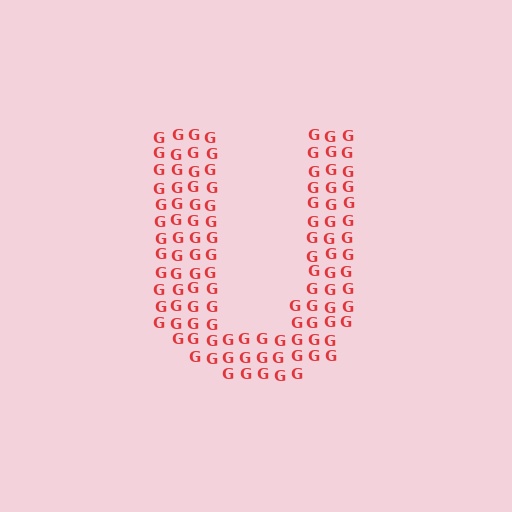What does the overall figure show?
The overall figure shows the letter U.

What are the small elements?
The small elements are letter G's.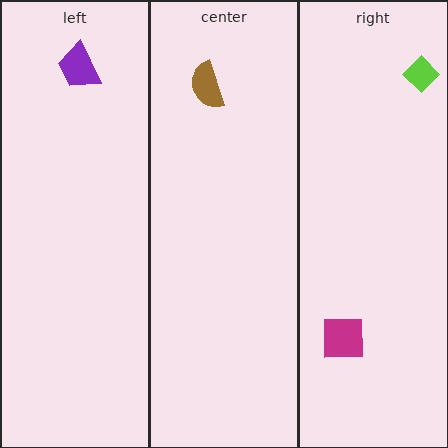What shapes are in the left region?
The purple trapezoid.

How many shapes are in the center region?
1.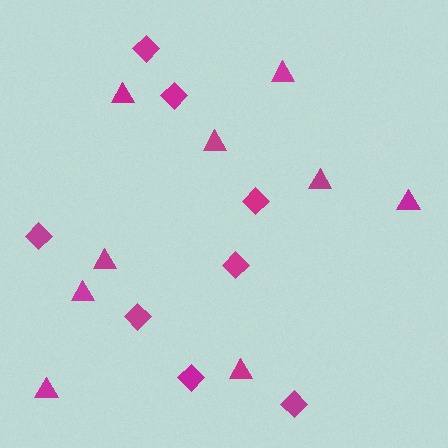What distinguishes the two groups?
There are 2 groups: one group of diamonds (8) and one group of triangles (9).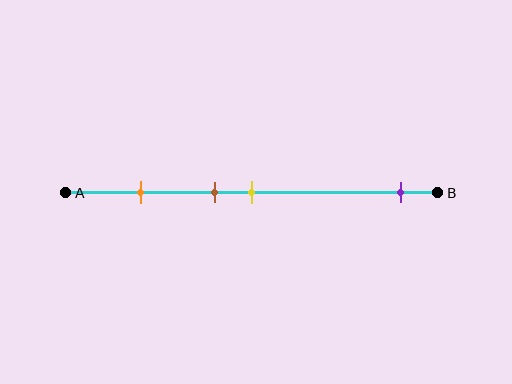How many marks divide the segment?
There are 4 marks dividing the segment.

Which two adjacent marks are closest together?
The brown and yellow marks are the closest adjacent pair.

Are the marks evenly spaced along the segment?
No, the marks are not evenly spaced.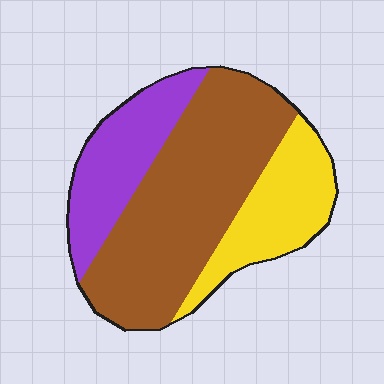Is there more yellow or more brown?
Brown.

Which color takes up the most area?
Brown, at roughly 55%.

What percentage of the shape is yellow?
Yellow covers 23% of the shape.